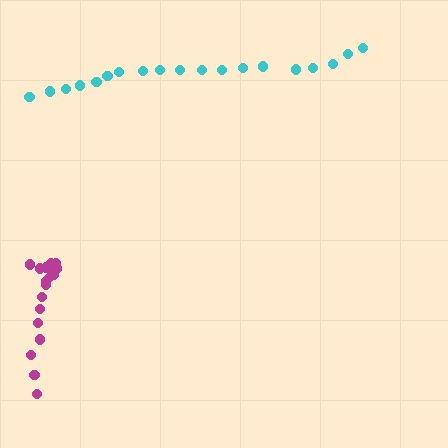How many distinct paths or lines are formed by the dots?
There are 2 distinct paths.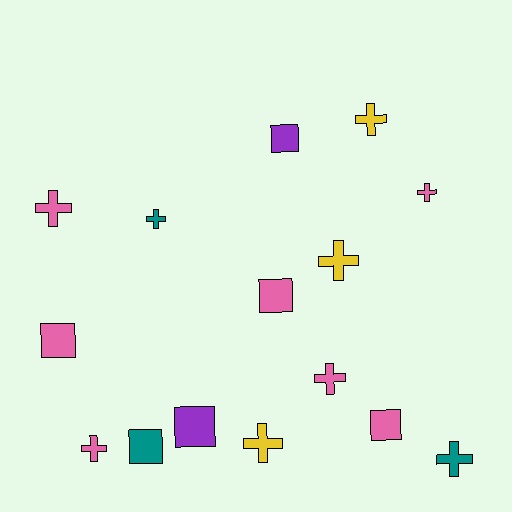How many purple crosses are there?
There are no purple crosses.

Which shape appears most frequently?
Cross, with 9 objects.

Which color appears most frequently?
Pink, with 7 objects.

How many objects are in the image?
There are 15 objects.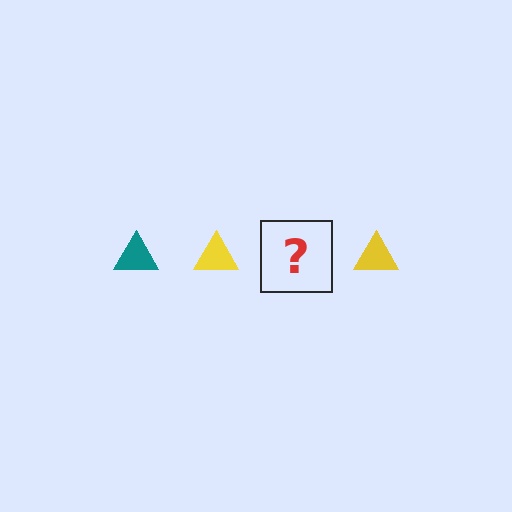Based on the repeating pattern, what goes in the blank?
The blank should be a teal triangle.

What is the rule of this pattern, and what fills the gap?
The rule is that the pattern cycles through teal, yellow triangles. The gap should be filled with a teal triangle.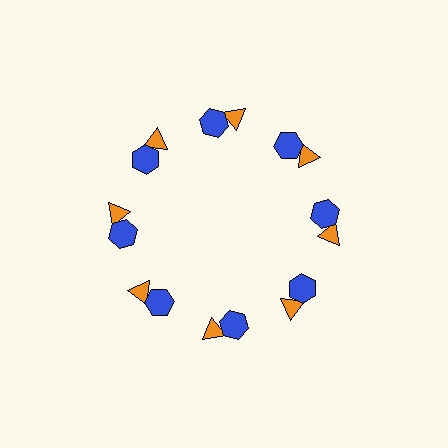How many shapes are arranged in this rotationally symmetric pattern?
There are 16 shapes, arranged in 8 groups of 2.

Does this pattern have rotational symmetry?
Yes, this pattern has 8-fold rotational symmetry. It looks the same after rotating 45 degrees around the center.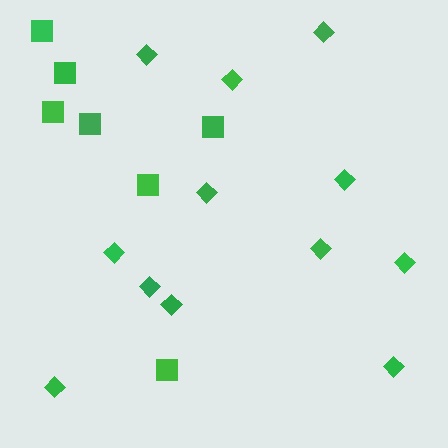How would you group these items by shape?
There are 2 groups: one group of squares (7) and one group of diamonds (12).